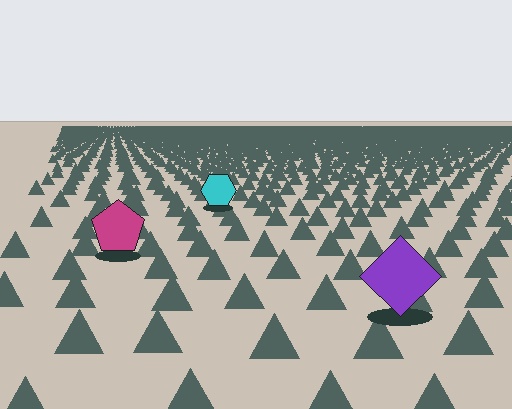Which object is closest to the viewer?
The purple diamond is closest. The texture marks near it are larger and more spread out.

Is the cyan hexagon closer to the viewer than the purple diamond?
No. The purple diamond is closer — you can tell from the texture gradient: the ground texture is coarser near it.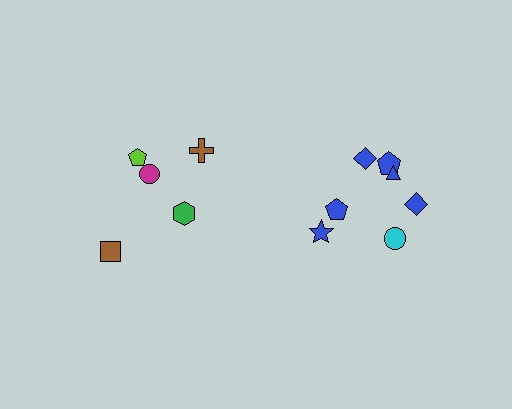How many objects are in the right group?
There are 7 objects.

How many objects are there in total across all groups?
There are 12 objects.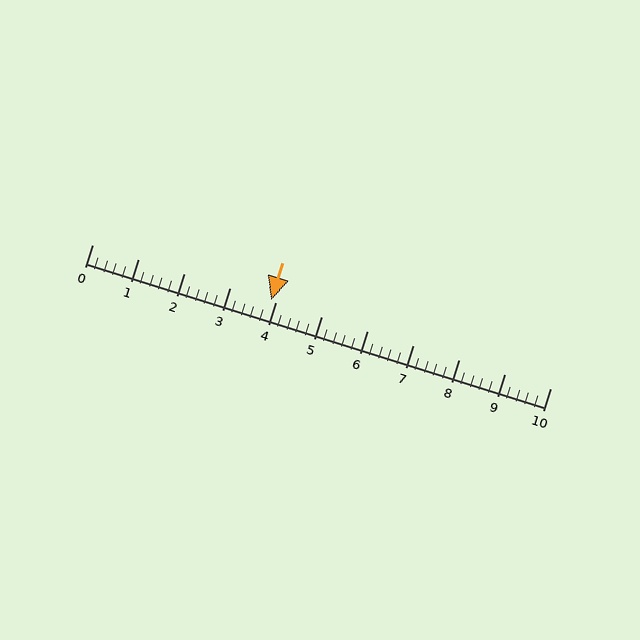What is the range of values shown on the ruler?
The ruler shows values from 0 to 10.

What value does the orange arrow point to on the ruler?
The orange arrow points to approximately 3.9.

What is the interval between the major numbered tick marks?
The major tick marks are spaced 1 units apart.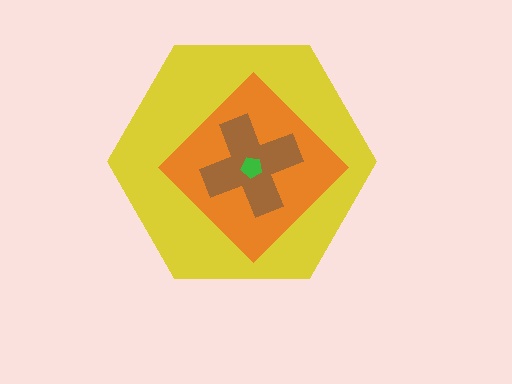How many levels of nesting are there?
4.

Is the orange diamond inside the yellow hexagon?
Yes.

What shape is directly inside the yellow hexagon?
The orange diamond.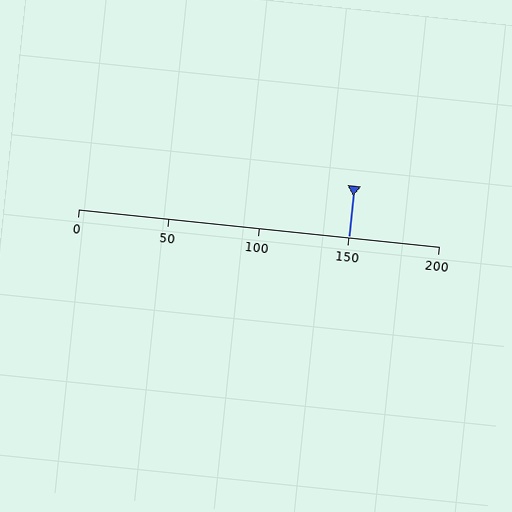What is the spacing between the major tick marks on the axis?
The major ticks are spaced 50 apart.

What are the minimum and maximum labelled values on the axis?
The axis runs from 0 to 200.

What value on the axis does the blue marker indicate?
The marker indicates approximately 150.